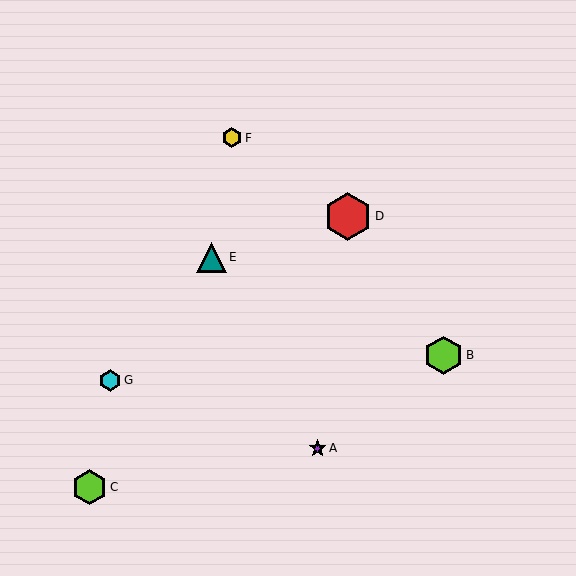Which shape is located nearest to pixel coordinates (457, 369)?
The lime hexagon (labeled B) at (443, 355) is nearest to that location.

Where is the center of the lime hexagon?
The center of the lime hexagon is at (443, 355).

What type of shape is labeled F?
Shape F is a yellow hexagon.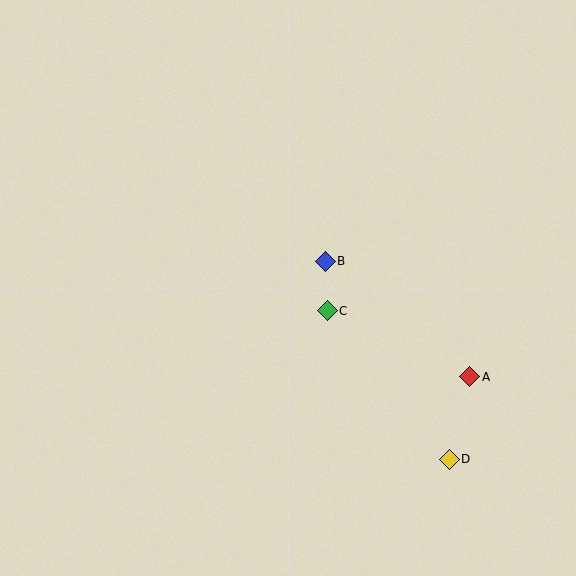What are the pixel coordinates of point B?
Point B is at (325, 261).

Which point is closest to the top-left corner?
Point B is closest to the top-left corner.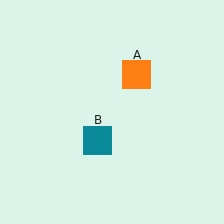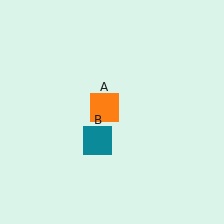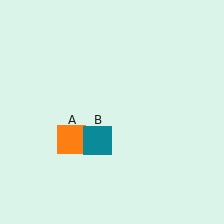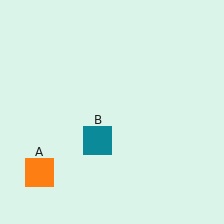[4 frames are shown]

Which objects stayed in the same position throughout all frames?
Teal square (object B) remained stationary.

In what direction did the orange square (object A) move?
The orange square (object A) moved down and to the left.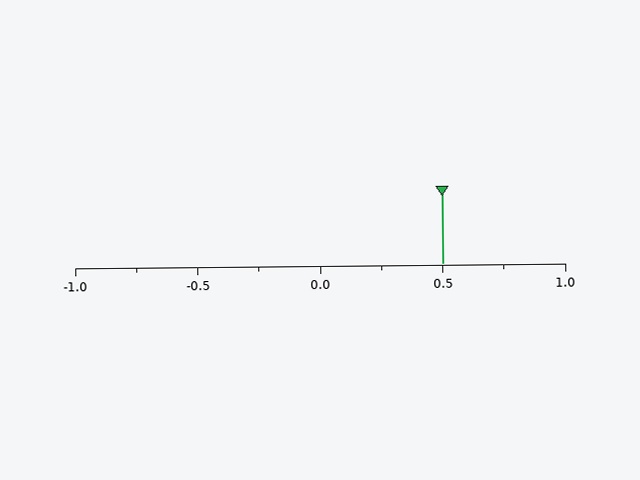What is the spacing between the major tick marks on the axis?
The major ticks are spaced 0.5 apart.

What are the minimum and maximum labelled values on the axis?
The axis runs from -1.0 to 1.0.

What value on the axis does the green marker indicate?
The marker indicates approximately 0.5.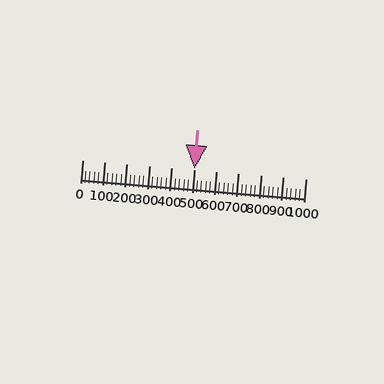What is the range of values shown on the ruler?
The ruler shows values from 0 to 1000.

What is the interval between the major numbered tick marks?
The major tick marks are spaced 100 units apart.